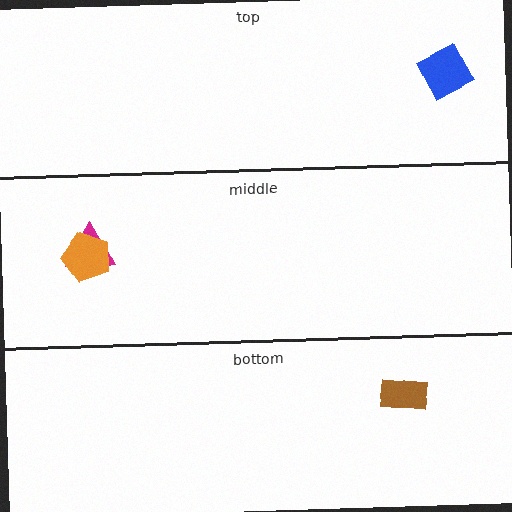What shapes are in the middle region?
The magenta triangle, the orange pentagon.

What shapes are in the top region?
The blue square.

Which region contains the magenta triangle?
The middle region.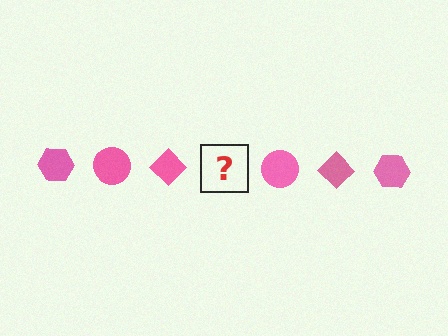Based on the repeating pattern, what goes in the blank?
The blank should be a pink hexagon.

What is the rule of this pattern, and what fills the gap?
The rule is that the pattern cycles through hexagon, circle, diamond shapes in pink. The gap should be filled with a pink hexagon.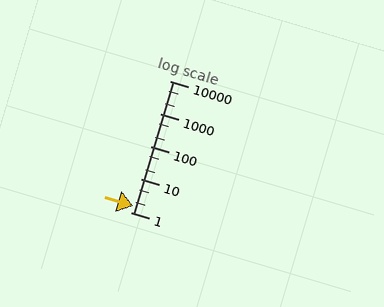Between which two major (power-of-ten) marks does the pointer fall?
The pointer is between 1 and 10.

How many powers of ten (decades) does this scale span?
The scale spans 4 decades, from 1 to 10000.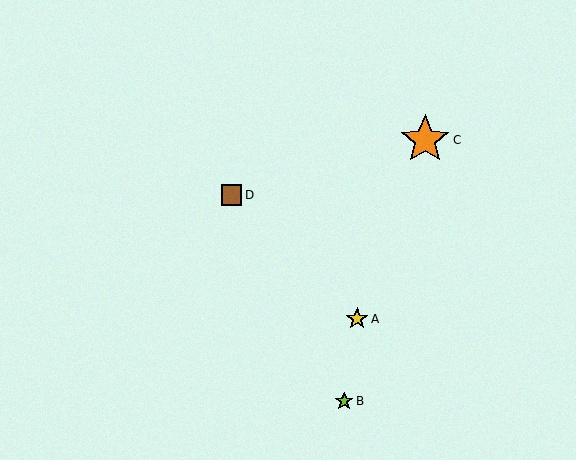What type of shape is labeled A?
Shape A is a yellow star.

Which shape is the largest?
The orange star (labeled C) is the largest.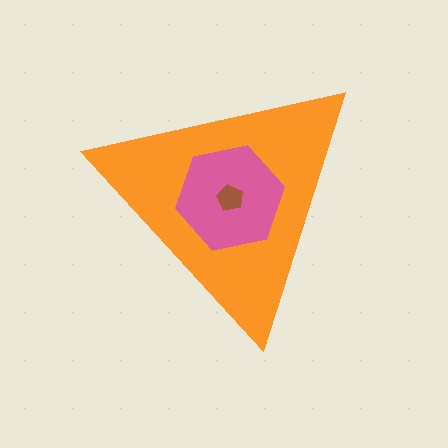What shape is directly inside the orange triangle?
The pink hexagon.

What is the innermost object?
The brown pentagon.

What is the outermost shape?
The orange triangle.